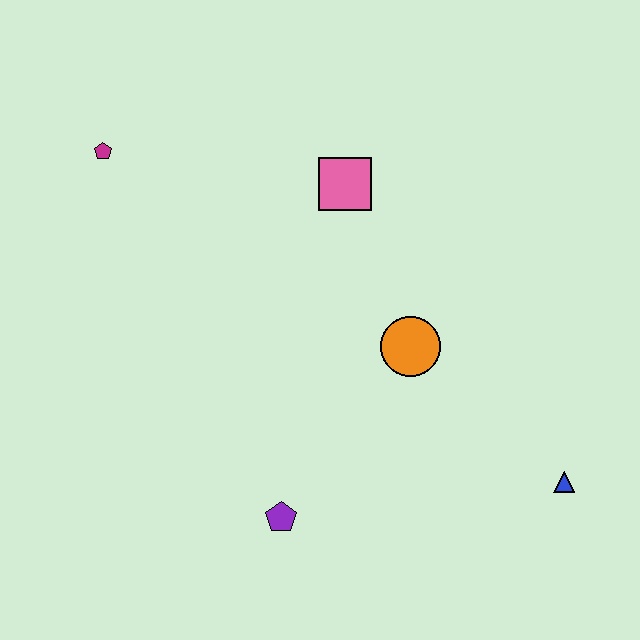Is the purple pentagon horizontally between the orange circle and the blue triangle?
No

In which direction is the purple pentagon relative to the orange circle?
The purple pentagon is below the orange circle.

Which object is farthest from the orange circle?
The magenta pentagon is farthest from the orange circle.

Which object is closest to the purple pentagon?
The orange circle is closest to the purple pentagon.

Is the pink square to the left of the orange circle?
Yes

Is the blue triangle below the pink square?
Yes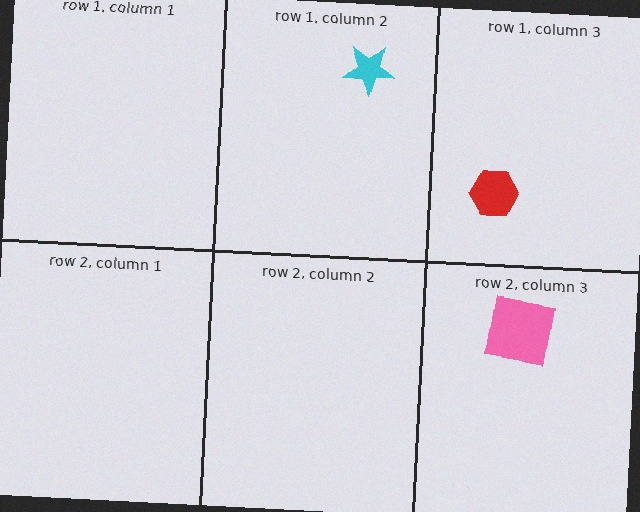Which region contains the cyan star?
The row 1, column 2 region.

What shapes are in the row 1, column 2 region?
The cyan star.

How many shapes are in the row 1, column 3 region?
1.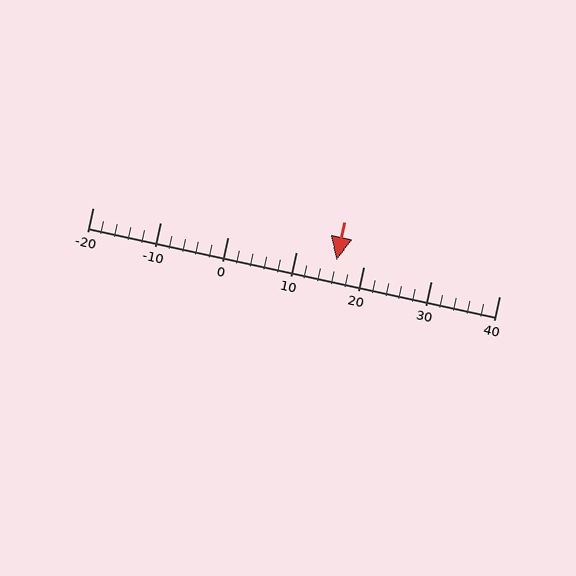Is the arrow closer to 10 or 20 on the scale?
The arrow is closer to 20.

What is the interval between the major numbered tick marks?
The major tick marks are spaced 10 units apart.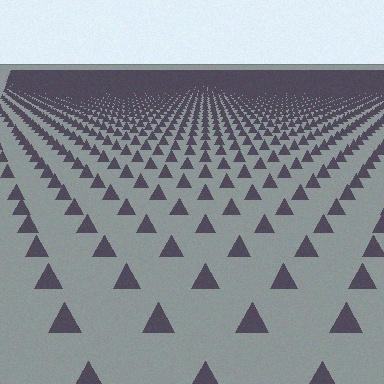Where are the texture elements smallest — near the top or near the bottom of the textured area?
Near the top.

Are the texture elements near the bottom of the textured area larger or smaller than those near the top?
Larger. Near the bottom, elements are closer to the viewer and appear at a bigger on-screen size.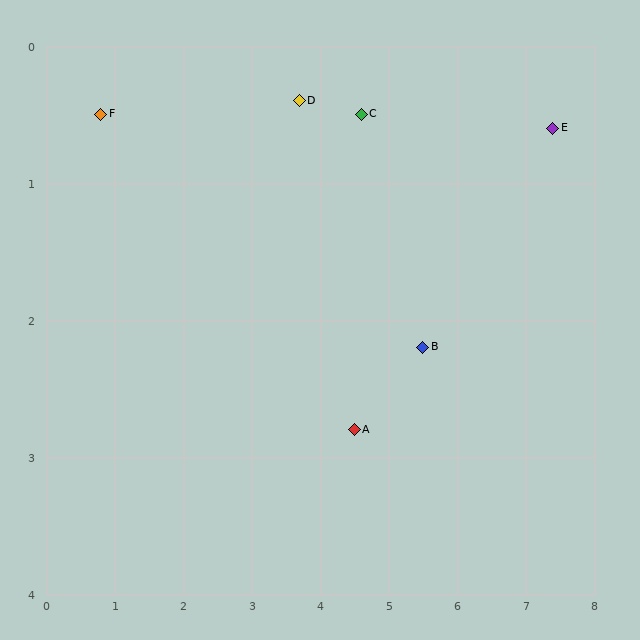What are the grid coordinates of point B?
Point B is at approximately (5.5, 2.2).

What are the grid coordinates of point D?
Point D is at approximately (3.7, 0.4).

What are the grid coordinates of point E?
Point E is at approximately (7.4, 0.6).